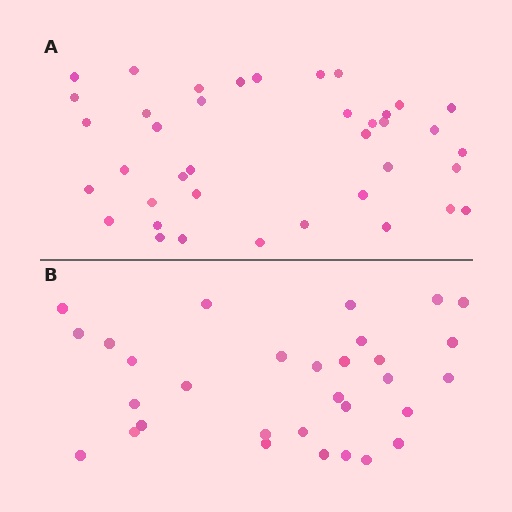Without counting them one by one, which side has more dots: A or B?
Region A (the top region) has more dots.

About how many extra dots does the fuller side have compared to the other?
Region A has roughly 8 or so more dots than region B.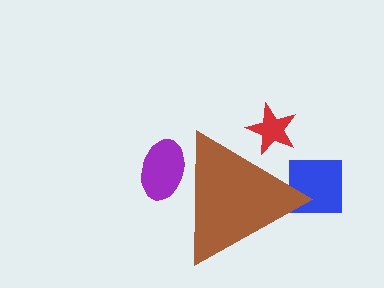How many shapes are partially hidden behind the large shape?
3 shapes are partially hidden.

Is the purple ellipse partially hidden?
Yes, the purple ellipse is partially hidden behind the brown triangle.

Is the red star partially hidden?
Yes, the red star is partially hidden behind the brown triangle.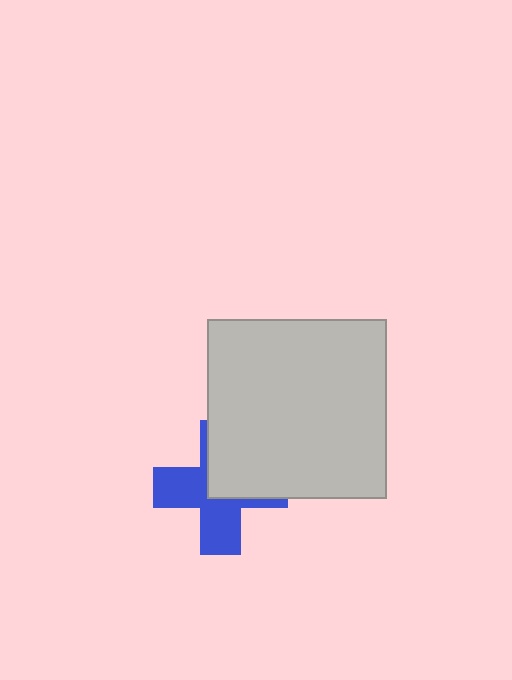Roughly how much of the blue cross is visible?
About half of it is visible (roughly 55%).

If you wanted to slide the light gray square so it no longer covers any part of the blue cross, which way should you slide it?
Slide it toward the upper-right — that is the most direct way to separate the two shapes.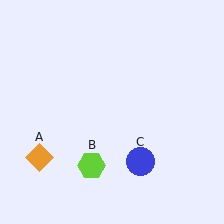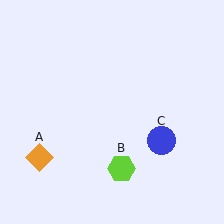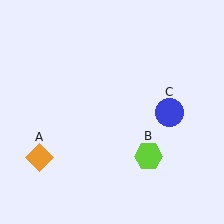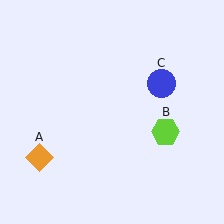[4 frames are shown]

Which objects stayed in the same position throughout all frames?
Orange diamond (object A) remained stationary.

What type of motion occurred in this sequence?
The lime hexagon (object B), blue circle (object C) rotated counterclockwise around the center of the scene.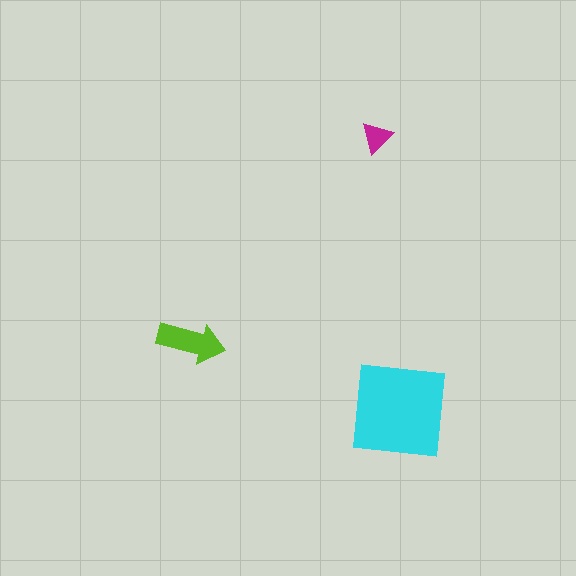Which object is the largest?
The cyan square.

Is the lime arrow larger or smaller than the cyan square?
Smaller.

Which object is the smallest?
The magenta triangle.